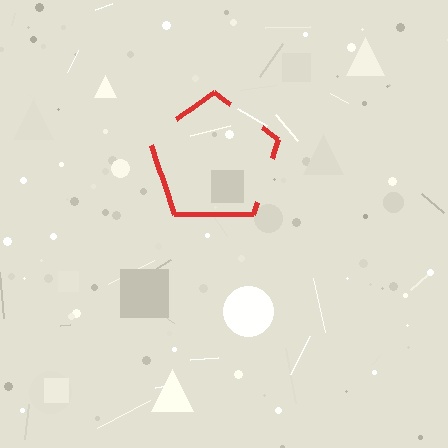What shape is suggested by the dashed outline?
The dashed outline suggests a pentagon.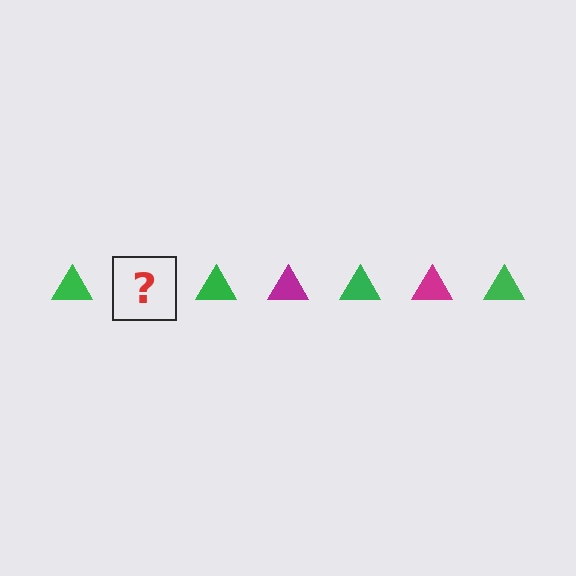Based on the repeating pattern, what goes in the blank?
The blank should be a magenta triangle.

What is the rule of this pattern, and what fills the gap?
The rule is that the pattern cycles through green, magenta triangles. The gap should be filled with a magenta triangle.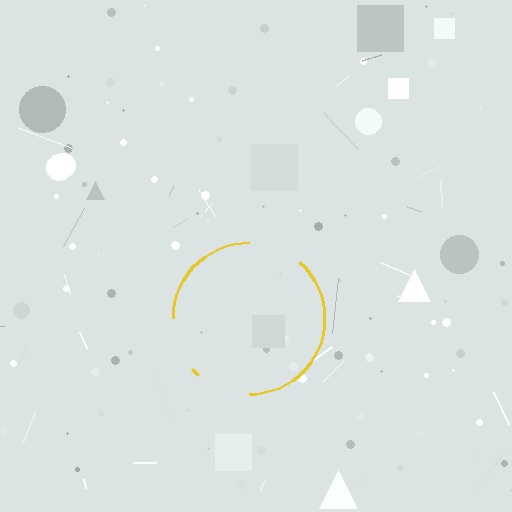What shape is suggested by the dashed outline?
The dashed outline suggests a circle.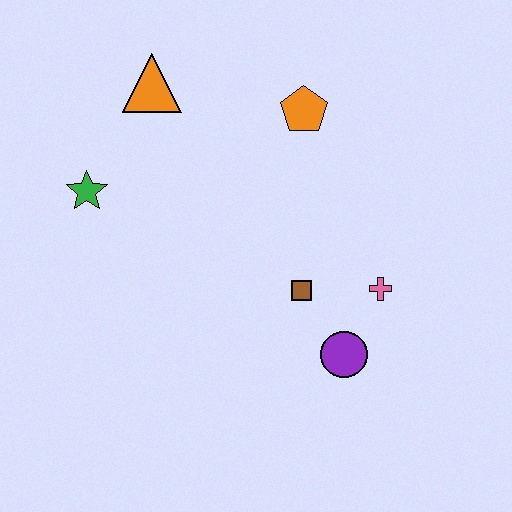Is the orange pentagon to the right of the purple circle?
No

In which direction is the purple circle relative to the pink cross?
The purple circle is below the pink cross.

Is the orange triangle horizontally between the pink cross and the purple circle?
No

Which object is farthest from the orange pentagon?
The purple circle is farthest from the orange pentagon.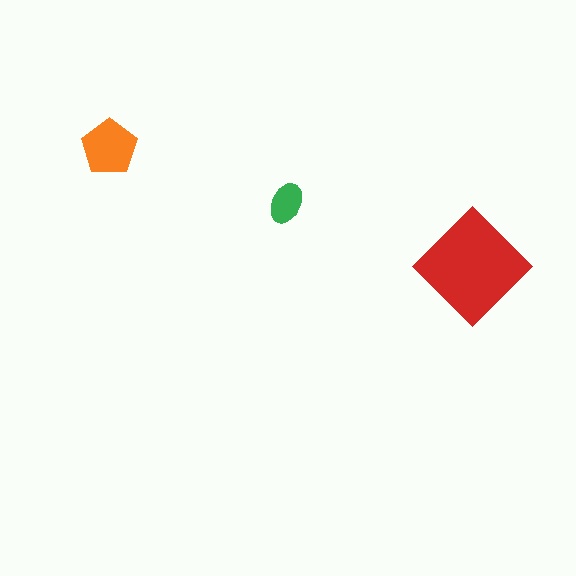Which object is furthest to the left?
The orange pentagon is leftmost.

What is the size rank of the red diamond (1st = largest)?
1st.